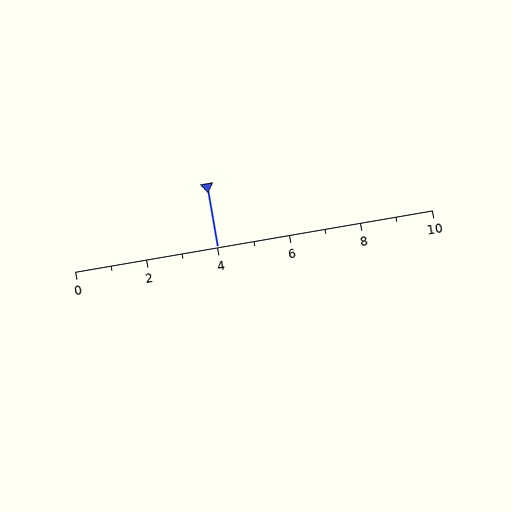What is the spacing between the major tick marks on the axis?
The major ticks are spaced 2 apart.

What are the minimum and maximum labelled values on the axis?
The axis runs from 0 to 10.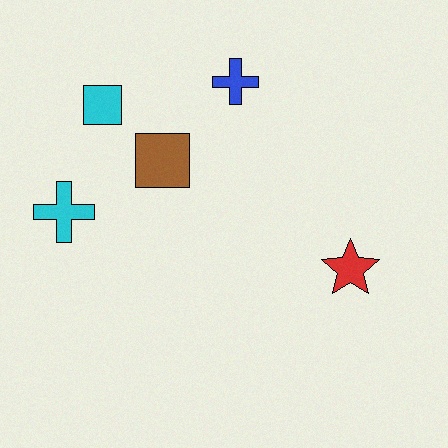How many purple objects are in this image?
There are no purple objects.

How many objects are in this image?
There are 5 objects.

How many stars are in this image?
There is 1 star.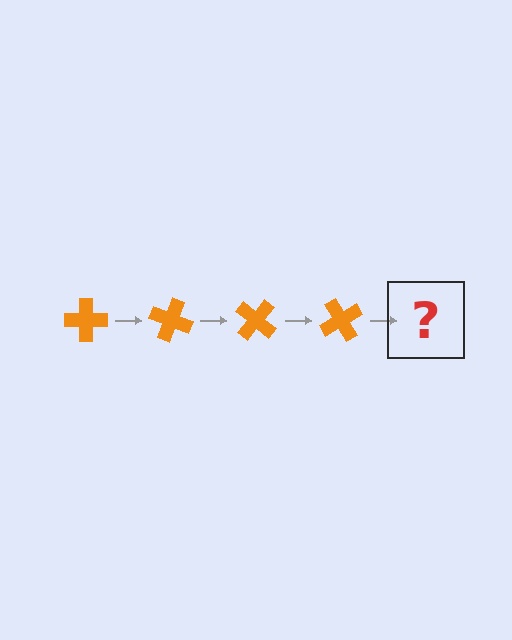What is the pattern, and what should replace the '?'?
The pattern is that the cross rotates 20 degrees each step. The '?' should be an orange cross rotated 80 degrees.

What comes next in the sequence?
The next element should be an orange cross rotated 80 degrees.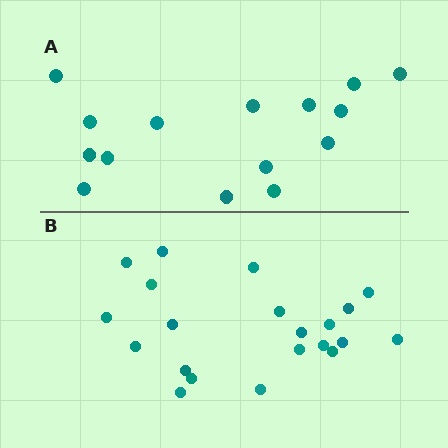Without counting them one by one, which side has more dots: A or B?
Region B (the bottom region) has more dots.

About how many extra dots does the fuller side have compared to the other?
Region B has about 6 more dots than region A.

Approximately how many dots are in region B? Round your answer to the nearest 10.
About 20 dots. (The exact count is 21, which rounds to 20.)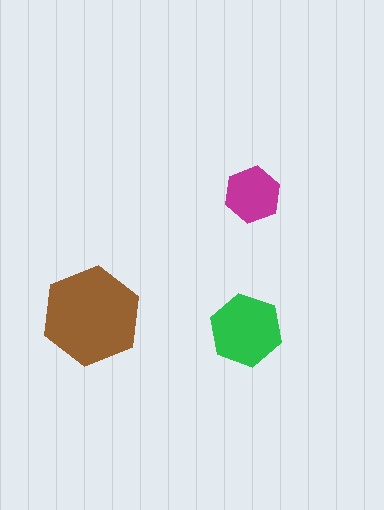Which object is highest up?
The magenta hexagon is topmost.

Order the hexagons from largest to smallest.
the brown one, the green one, the magenta one.